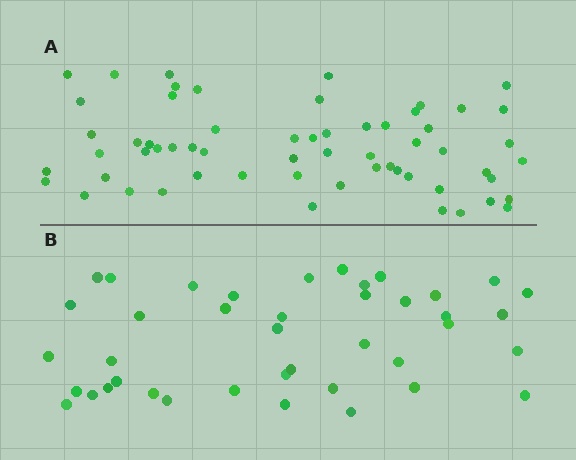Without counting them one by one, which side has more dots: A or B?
Region A (the top region) has more dots.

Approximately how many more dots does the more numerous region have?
Region A has approximately 20 more dots than region B.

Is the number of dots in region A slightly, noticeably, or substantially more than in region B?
Region A has substantially more. The ratio is roughly 1.5 to 1.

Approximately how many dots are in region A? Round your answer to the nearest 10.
About 60 dots.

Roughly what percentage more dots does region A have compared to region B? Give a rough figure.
About 45% more.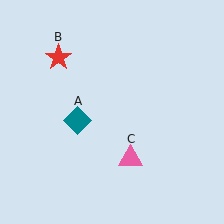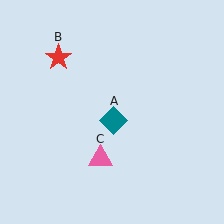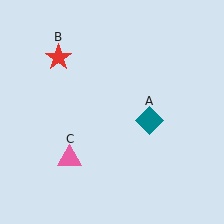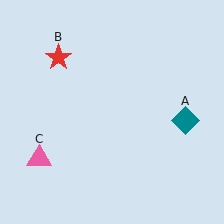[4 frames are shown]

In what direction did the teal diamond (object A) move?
The teal diamond (object A) moved right.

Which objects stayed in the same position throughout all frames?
Red star (object B) remained stationary.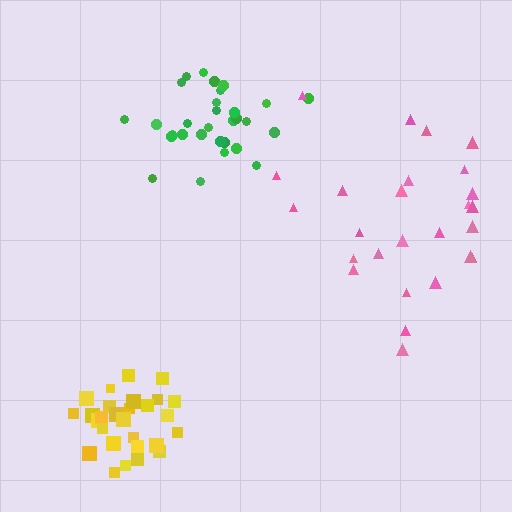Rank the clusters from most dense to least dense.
yellow, green, pink.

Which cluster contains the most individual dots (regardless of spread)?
Green (30).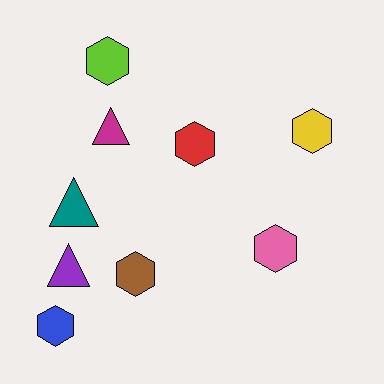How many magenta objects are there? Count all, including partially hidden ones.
There is 1 magenta object.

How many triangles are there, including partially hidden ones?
There are 3 triangles.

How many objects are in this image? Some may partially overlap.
There are 9 objects.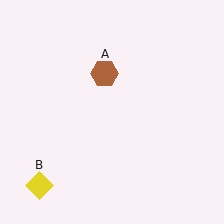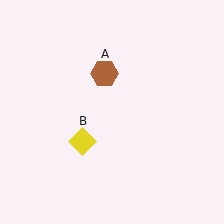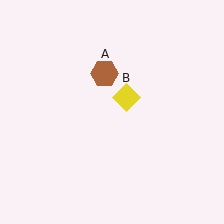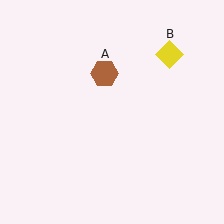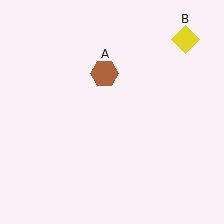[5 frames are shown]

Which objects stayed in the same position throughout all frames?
Brown hexagon (object A) remained stationary.